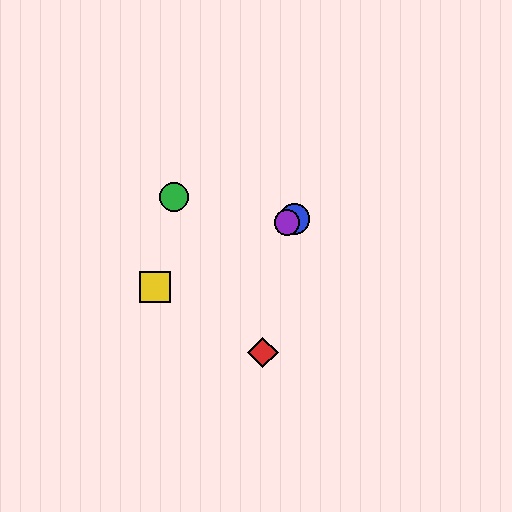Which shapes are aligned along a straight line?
The blue circle, the yellow square, the purple circle are aligned along a straight line.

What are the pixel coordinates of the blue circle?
The blue circle is at (294, 219).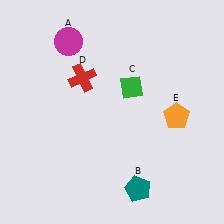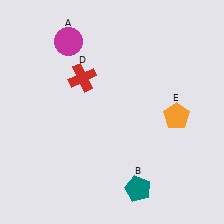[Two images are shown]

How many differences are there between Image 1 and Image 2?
There is 1 difference between the two images.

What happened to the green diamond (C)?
The green diamond (C) was removed in Image 2. It was in the top-right area of Image 1.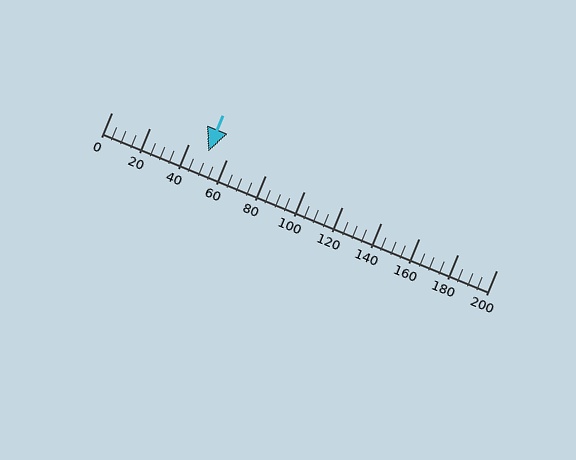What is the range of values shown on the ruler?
The ruler shows values from 0 to 200.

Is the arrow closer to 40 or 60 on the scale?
The arrow is closer to 60.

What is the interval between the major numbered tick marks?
The major tick marks are spaced 20 units apart.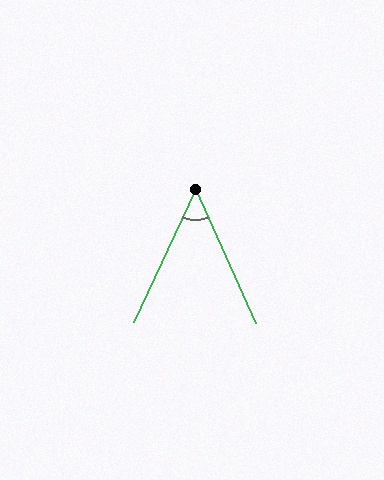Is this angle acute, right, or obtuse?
It is acute.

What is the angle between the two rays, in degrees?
Approximately 49 degrees.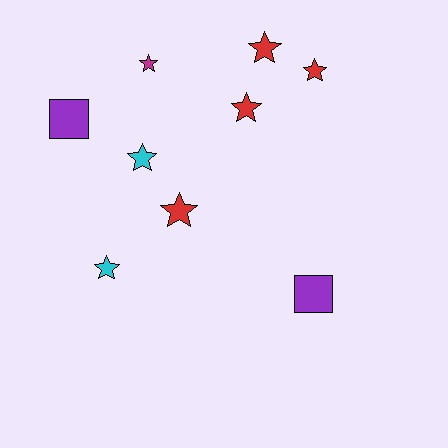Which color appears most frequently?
Red, with 4 objects.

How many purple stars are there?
There are no purple stars.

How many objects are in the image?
There are 9 objects.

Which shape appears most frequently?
Star, with 7 objects.